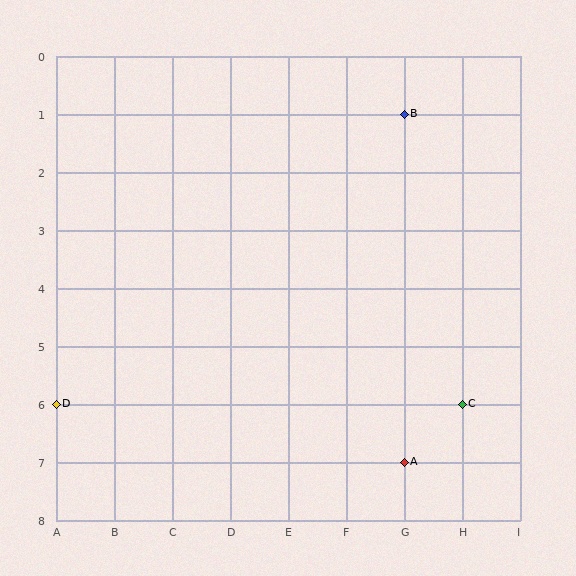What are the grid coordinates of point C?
Point C is at grid coordinates (H, 6).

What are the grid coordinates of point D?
Point D is at grid coordinates (A, 6).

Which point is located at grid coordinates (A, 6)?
Point D is at (A, 6).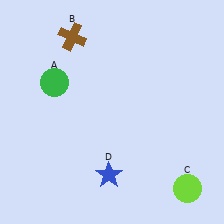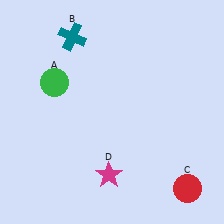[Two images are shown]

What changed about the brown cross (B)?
In Image 1, B is brown. In Image 2, it changed to teal.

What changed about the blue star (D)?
In Image 1, D is blue. In Image 2, it changed to magenta.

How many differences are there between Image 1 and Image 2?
There are 3 differences between the two images.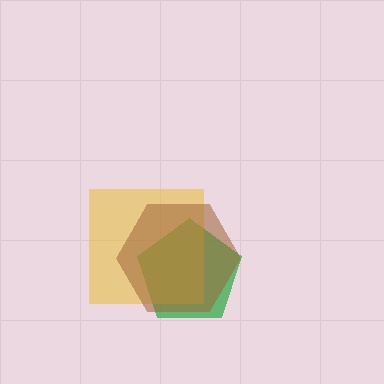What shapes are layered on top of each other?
The layered shapes are: a green pentagon, a yellow square, a brown hexagon.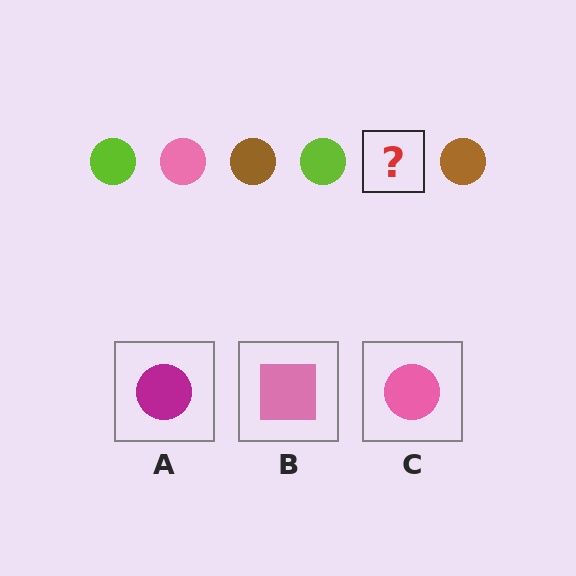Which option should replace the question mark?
Option C.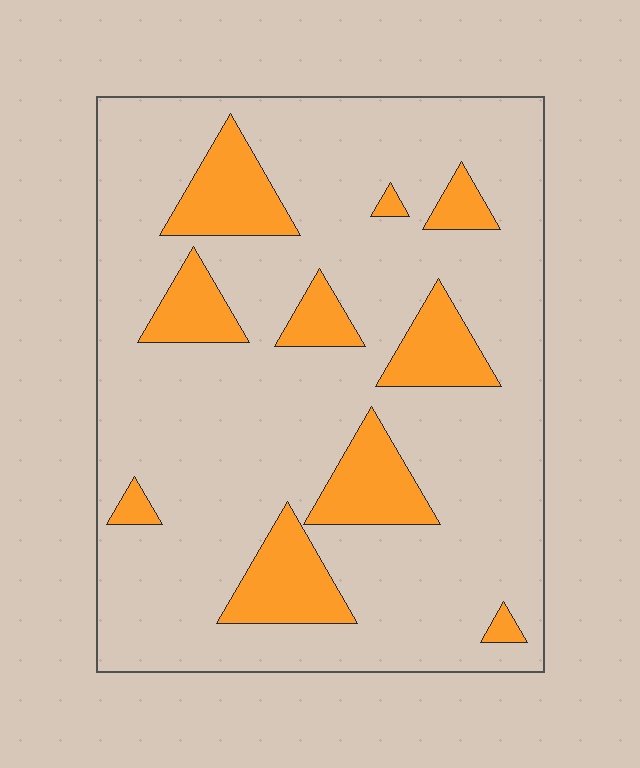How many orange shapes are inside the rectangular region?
10.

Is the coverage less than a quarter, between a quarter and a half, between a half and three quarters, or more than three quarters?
Less than a quarter.